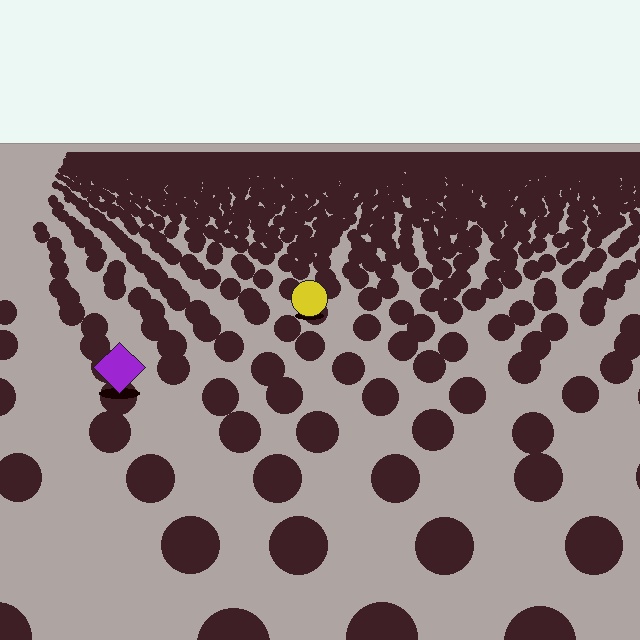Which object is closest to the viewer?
The purple diamond is closest. The texture marks near it are larger and more spread out.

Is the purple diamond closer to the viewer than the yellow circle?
Yes. The purple diamond is closer — you can tell from the texture gradient: the ground texture is coarser near it.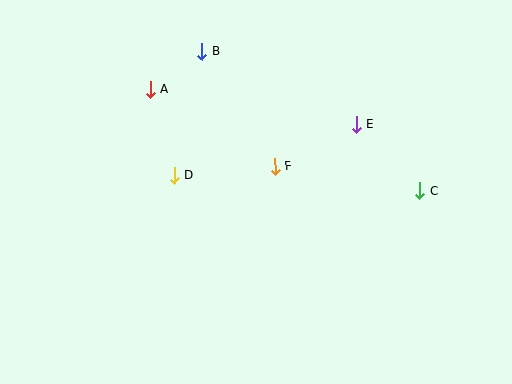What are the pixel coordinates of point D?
Point D is at (174, 175).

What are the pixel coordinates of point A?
Point A is at (150, 89).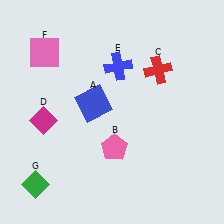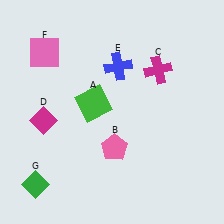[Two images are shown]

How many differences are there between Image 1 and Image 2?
There are 2 differences between the two images.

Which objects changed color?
A changed from blue to green. C changed from red to magenta.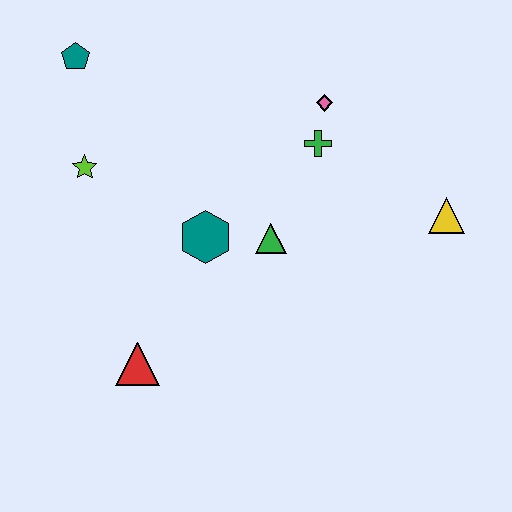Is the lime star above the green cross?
No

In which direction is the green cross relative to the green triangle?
The green cross is above the green triangle.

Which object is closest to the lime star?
The teal pentagon is closest to the lime star.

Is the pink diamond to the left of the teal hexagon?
No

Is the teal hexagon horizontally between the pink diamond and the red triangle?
Yes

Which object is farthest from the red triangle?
The yellow triangle is farthest from the red triangle.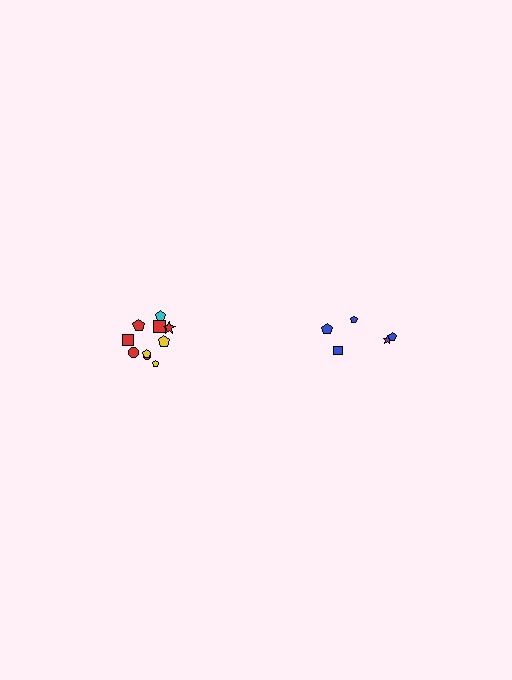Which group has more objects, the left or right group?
The left group.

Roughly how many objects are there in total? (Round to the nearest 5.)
Roughly 15 objects in total.